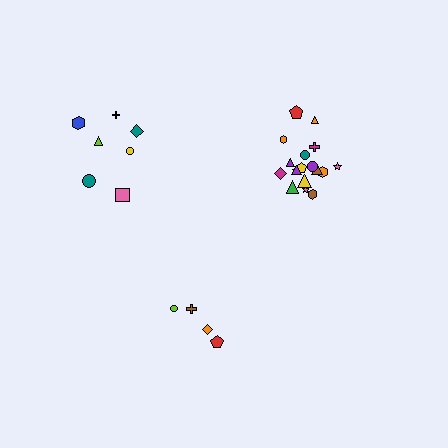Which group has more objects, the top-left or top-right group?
The top-right group.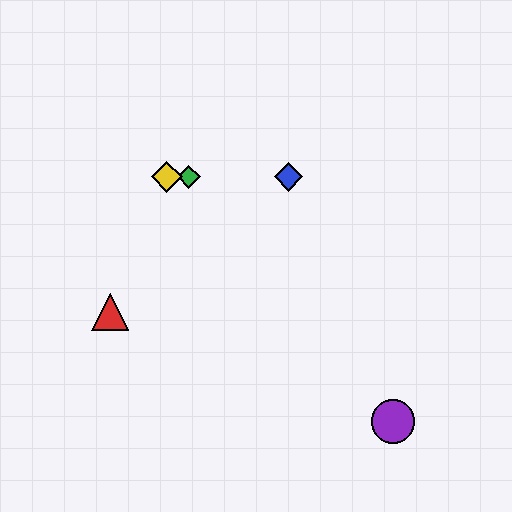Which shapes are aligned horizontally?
The blue diamond, the green diamond, the yellow diamond are aligned horizontally.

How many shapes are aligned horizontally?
3 shapes (the blue diamond, the green diamond, the yellow diamond) are aligned horizontally.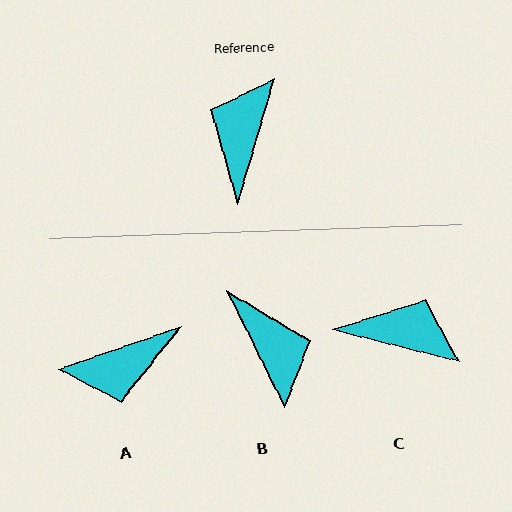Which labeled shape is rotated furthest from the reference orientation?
B, about 137 degrees away.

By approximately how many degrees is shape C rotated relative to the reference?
Approximately 88 degrees clockwise.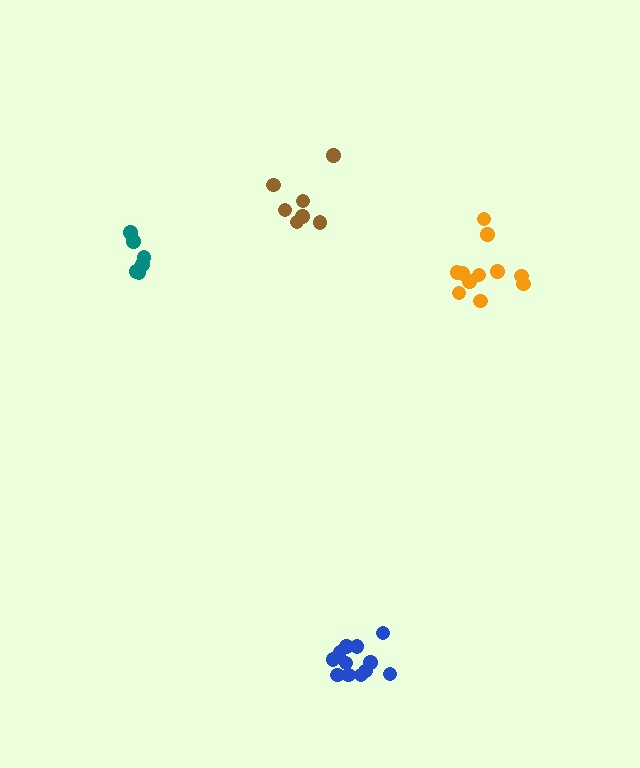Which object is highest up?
The brown cluster is topmost.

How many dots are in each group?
Group 1: 7 dots, Group 2: 6 dots, Group 3: 12 dots, Group 4: 11 dots (36 total).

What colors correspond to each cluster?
The clusters are colored: brown, teal, blue, orange.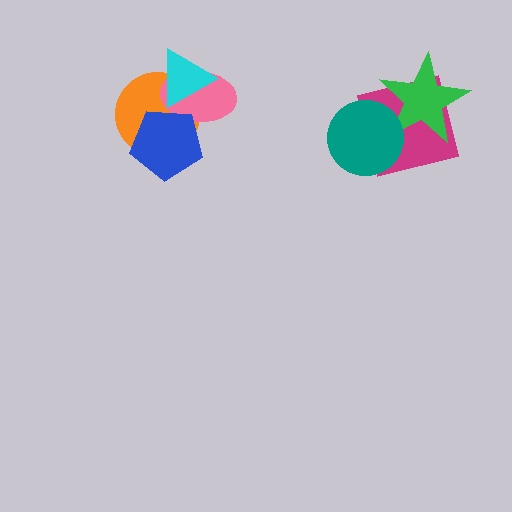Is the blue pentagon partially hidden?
No, no other shape covers it.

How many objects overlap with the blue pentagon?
2 objects overlap with the blue pentagon.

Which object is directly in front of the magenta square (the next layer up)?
The green star is directly in front of the magenta square.